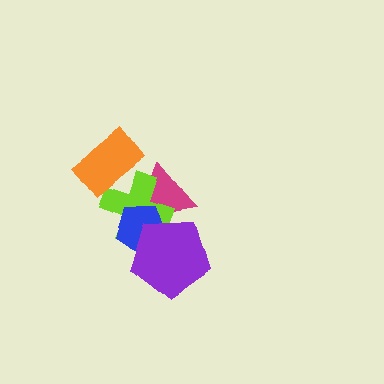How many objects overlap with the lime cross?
4 objects overlap with the lime cross.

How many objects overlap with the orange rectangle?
1 object overlaps with the orange rectangle.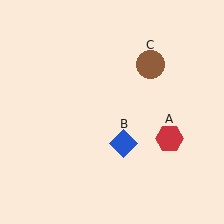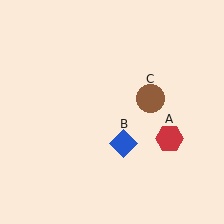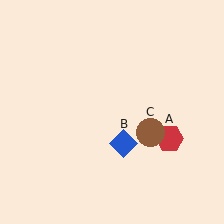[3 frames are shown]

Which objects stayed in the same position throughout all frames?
Red hexagon (object A) and blue diamond (object B) remained stationary.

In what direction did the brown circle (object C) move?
The brown circle (object C) moved down.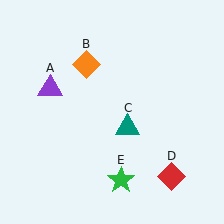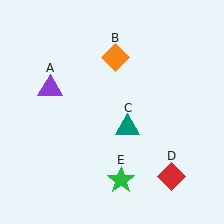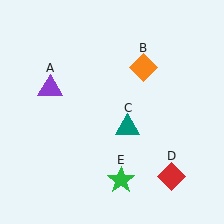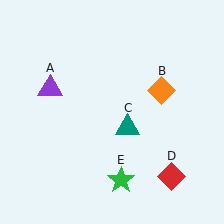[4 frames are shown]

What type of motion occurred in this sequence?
The orange diamond (object B) rotated clockwise around the center of the scene.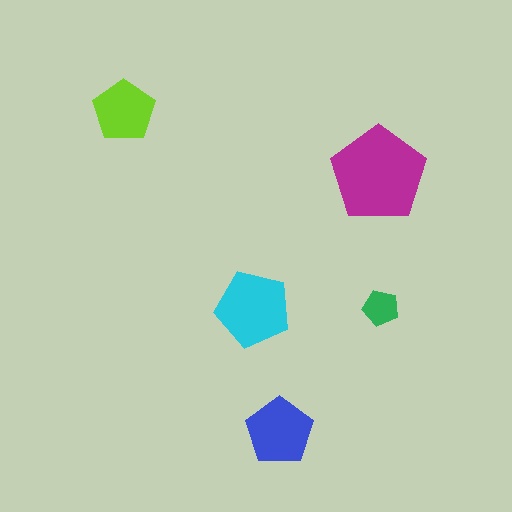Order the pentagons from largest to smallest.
the magenta one, the cyan one, the blue one, the lime one, the green one.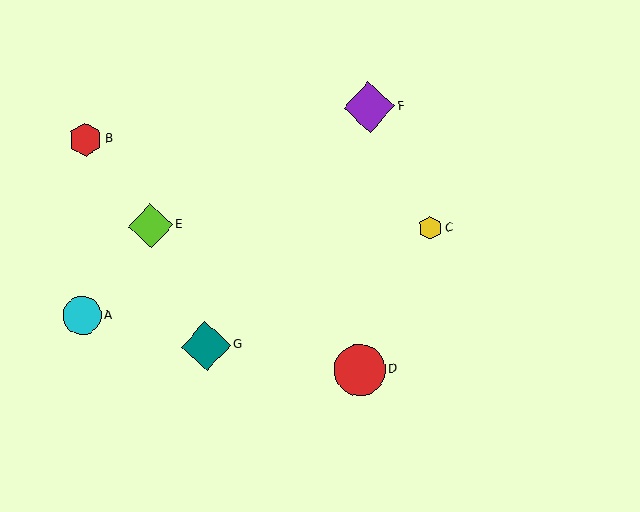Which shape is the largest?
The red circle (labeled D) is the largest.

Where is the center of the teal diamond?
The center of the teal diamond is at (206, 346).